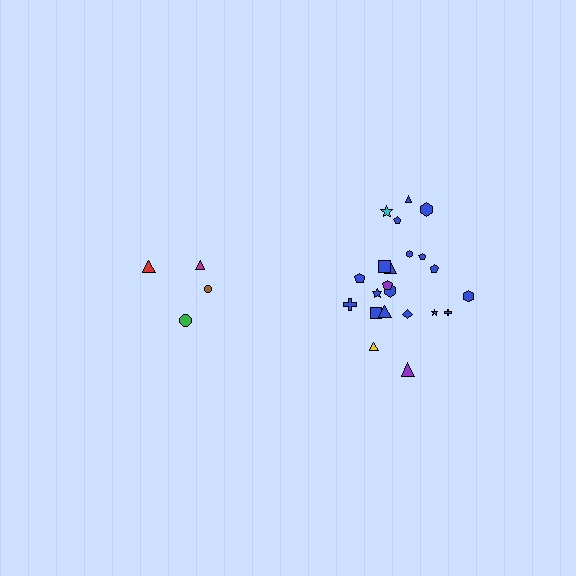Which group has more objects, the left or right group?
The right group.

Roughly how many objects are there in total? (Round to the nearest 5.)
Roughly 25 objects in total.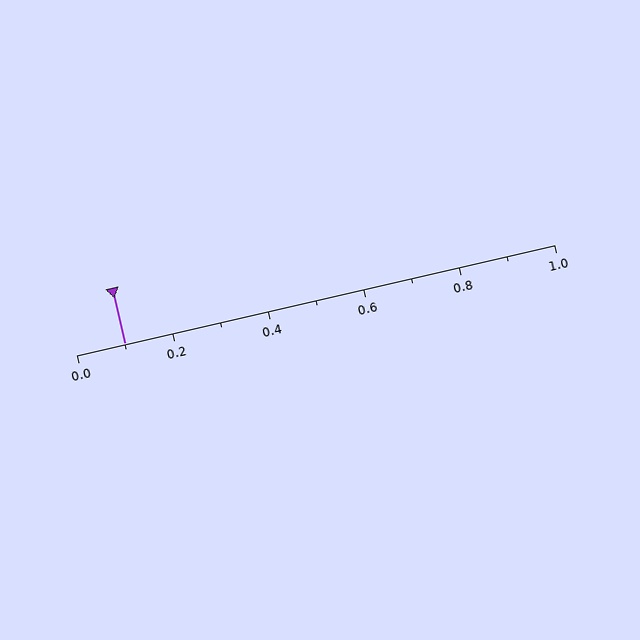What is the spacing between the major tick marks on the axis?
The major ticks are spaced 0.2 apart.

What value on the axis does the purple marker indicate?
The marker indicates approximately 0.1.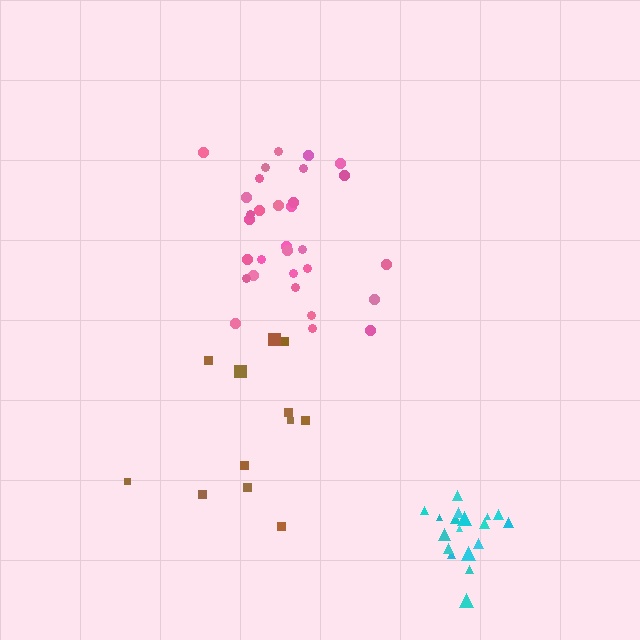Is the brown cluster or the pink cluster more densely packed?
Pink.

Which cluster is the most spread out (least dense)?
Brown.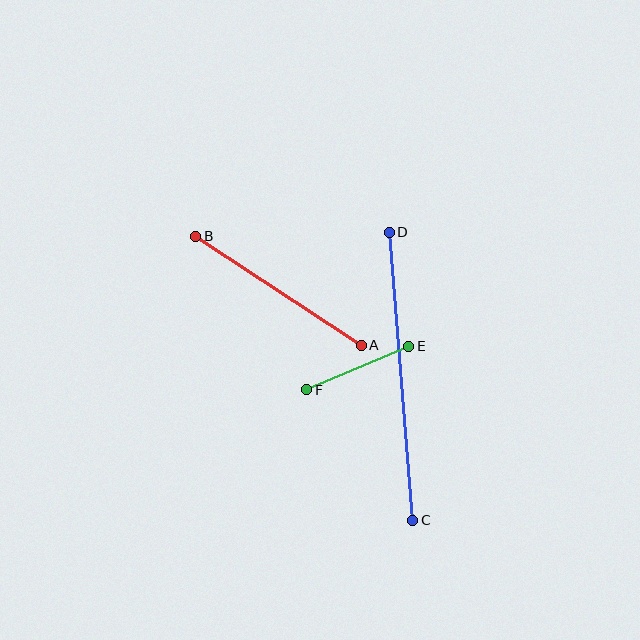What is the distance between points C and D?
The distance is approximately 289 pixels.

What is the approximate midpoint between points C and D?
The midpoint is at approximately (401, 376) pixels.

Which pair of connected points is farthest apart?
Points C and D are farthest apart.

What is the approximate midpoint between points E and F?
The midpoint is at approximately (358, 368) pixels.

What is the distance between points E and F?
The distance is approximately 111 pixels.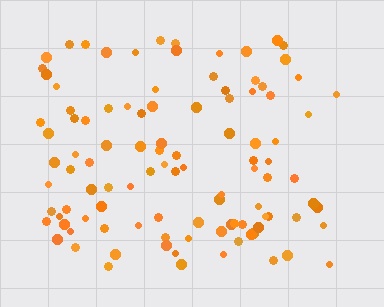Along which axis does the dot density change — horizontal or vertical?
Horizontal.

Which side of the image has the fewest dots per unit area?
The right.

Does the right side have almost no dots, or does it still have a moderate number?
Still a moderate number, just noticeably fewer than the left.